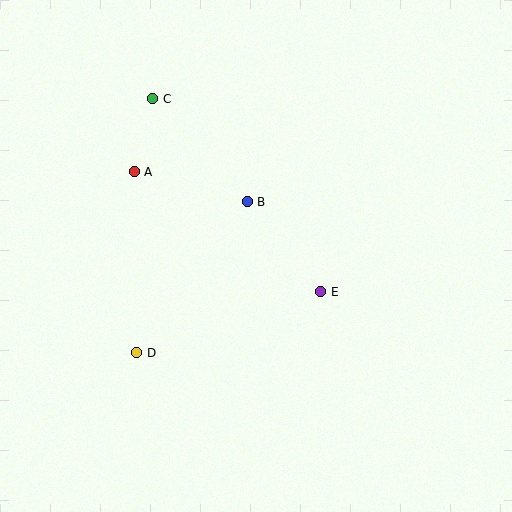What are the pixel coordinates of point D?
Point D is at (137, 353).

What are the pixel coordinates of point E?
Point E is at (321, 292).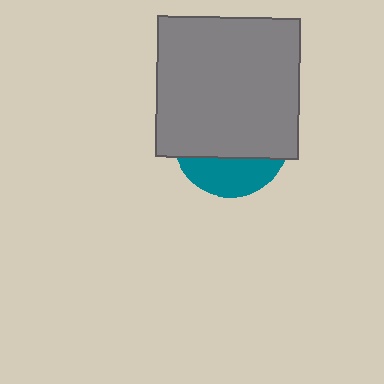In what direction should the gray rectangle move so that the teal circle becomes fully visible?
The gray rectangle should move up. That is the shortest direction to clear the overlap and leave the teal circle fully visible.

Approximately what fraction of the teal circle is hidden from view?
Roughly 69% of the teal circle is hidden behind the gray rectangle.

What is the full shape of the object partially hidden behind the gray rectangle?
The partially hidden object is a teal circle.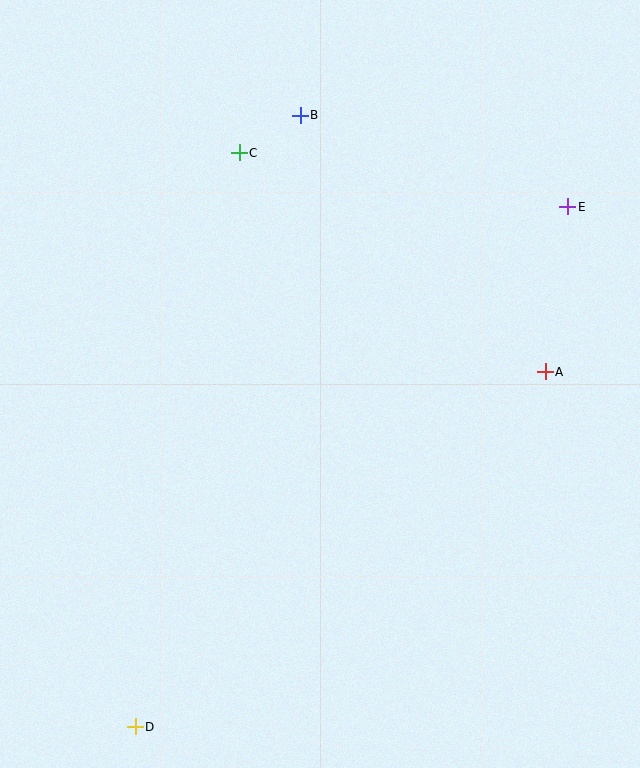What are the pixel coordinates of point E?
Point E is at (568, 207).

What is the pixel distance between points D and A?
The distance between D and A is 543 pixels.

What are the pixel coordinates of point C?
Point C is at (239, 153).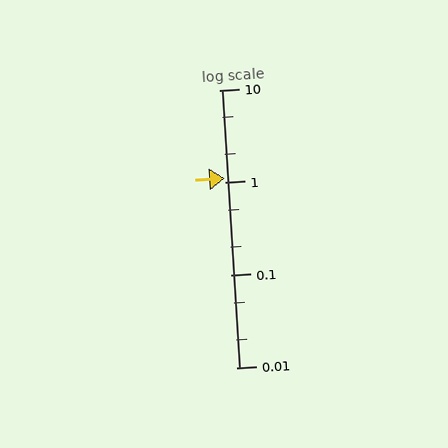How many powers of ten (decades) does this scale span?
The scale spans 3 decades, from 0.01 to 10.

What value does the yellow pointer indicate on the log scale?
The pointer indicates approximately 1.1.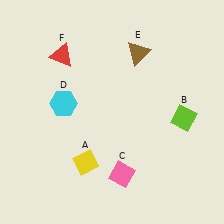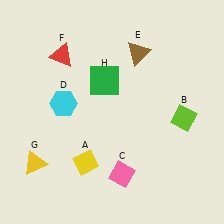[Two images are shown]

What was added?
A yellow triangle (G), a green square (H) were added in Image 2.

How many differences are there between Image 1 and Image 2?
There are 2 differences between the two images.